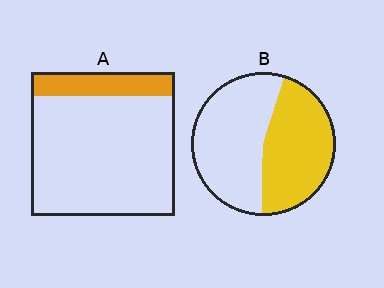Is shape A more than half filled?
No.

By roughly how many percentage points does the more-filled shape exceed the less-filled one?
By roughly 30 percentage points (B over A).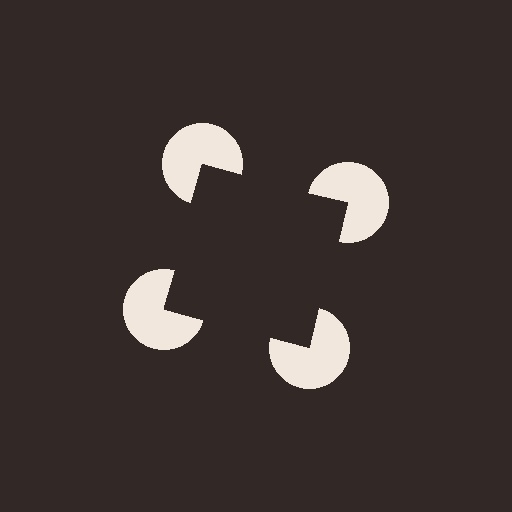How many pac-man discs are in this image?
There are 4 — one at each vertex of the illusory square.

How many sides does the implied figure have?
4 sides.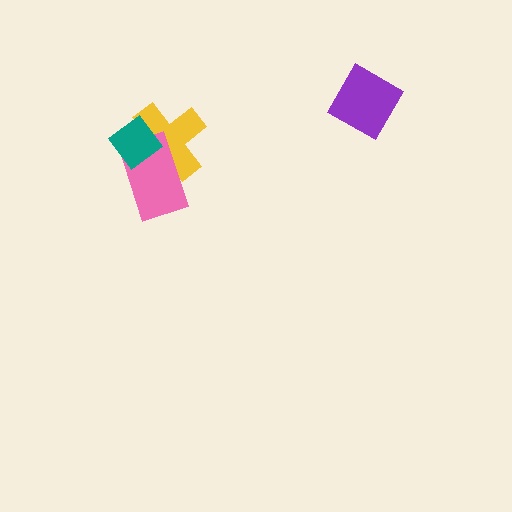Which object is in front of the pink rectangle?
The teal diamond is in front of the pink rectangle.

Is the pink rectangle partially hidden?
Yes, it is partially covered by another shape.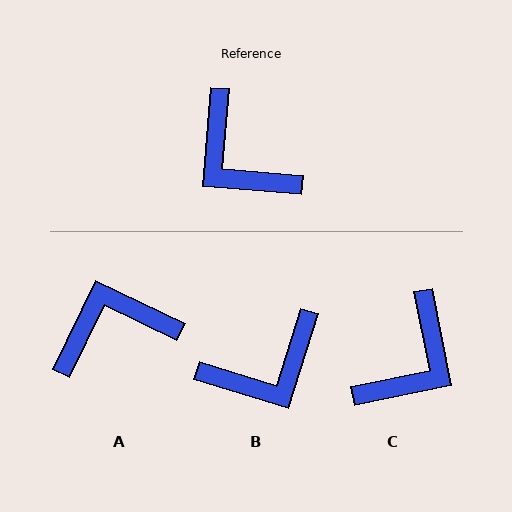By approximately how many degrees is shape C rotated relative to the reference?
Approximately 106 degrees counter-clockwise.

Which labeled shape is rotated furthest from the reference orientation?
A, about 111 degrees away.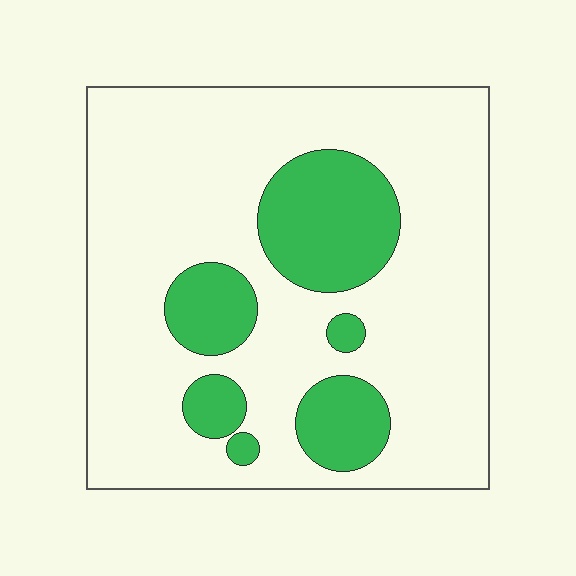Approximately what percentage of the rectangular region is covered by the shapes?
Approximately 20%.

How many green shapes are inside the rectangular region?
6.